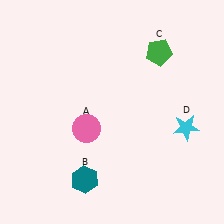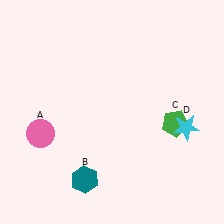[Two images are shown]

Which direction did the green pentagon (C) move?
The green pentagon (C) moved down.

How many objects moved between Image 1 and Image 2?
2 objects moved between the two images.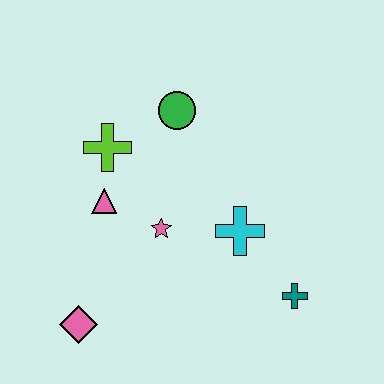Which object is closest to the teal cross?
The cyan cross is closest to the teal cross.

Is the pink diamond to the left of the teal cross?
Yes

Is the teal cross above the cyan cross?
No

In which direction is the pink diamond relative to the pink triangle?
The pink diamond is below the pink triangle.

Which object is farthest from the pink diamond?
The green circle is farthest from the pink diamond.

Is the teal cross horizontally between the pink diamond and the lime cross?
No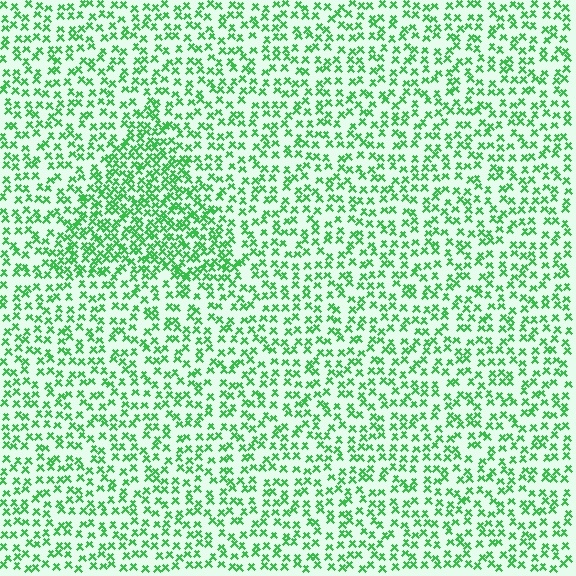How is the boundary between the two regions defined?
The boundary is defined by a change in element density (approximately 1.8x ratio). All elements are the same color, size, and shape.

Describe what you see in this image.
The image contains small green elements arranged at two different densities. A triangle-shaped region is visible where the elements are more densely packed than the surrounding area.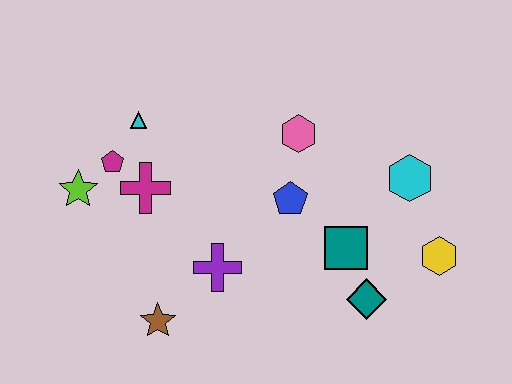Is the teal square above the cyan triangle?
No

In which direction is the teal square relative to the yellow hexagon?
The teal square is to the left of the yellow hexagon.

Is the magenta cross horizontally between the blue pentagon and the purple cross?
No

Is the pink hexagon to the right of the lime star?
Yes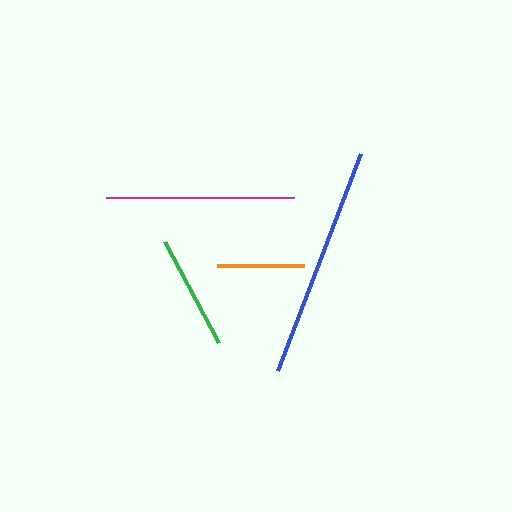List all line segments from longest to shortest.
From longest to shortest: blue, magenta, green, orange.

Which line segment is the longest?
The blue line is the longest at approximately 232 pixels.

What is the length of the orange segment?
The orange segment is approximately 88 pixels long.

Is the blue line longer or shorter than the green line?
The blue line is longer than the green line.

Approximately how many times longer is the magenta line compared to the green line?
The magenta line is approximately 1.6 times the length of the green line.